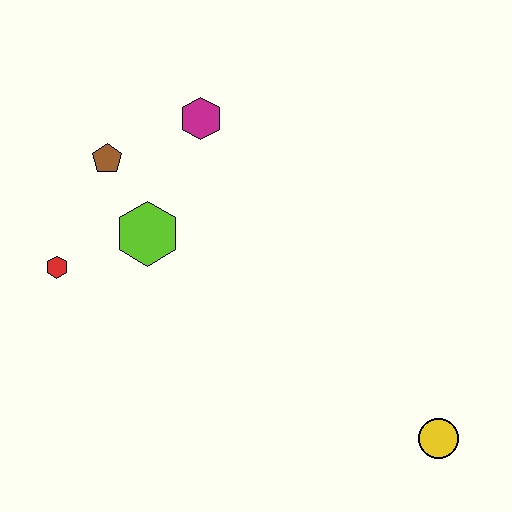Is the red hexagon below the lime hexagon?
Yes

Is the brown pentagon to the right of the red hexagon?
Yes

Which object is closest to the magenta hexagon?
The brown pentagon is closest to the magenta hexagon.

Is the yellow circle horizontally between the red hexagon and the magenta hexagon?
No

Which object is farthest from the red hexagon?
The yellow circle is farthest from the red hexagon.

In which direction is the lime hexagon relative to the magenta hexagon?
The lime hexagon is below the magenta hexagon.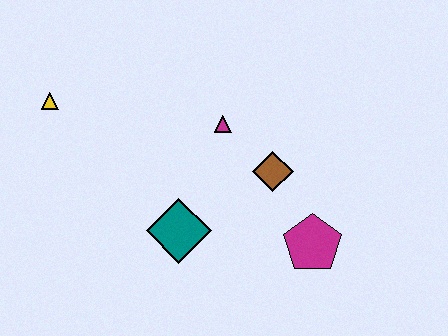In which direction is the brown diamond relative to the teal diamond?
The brown diamond is to the right of the teal diamond.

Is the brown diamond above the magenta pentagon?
Yes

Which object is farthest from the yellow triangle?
The magenta pentagon is farthest from the yellow triangle.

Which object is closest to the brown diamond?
The magenta triangle is closest to the brown diamond.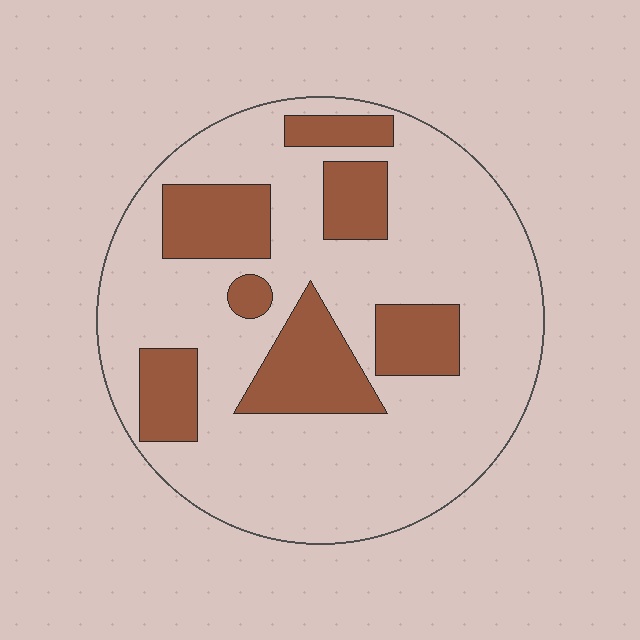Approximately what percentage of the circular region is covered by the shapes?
Approximately 25%.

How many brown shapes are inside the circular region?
7.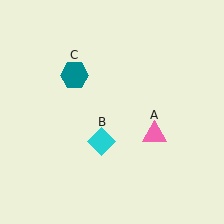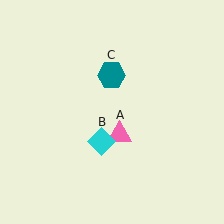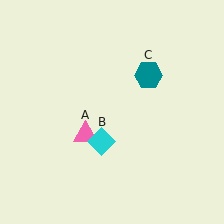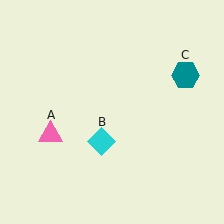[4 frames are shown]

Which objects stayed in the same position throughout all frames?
Cyan diamond (object B) remained stationary.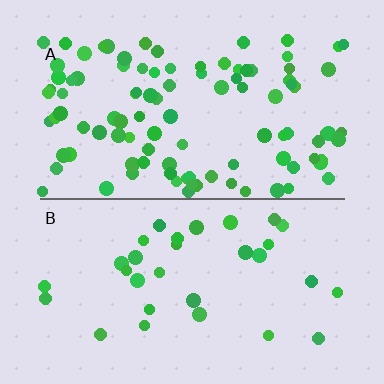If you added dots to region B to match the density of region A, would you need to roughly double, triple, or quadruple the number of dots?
Approximately triple.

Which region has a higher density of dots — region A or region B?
A (the top).